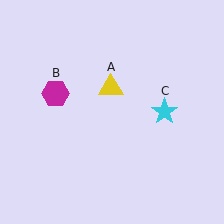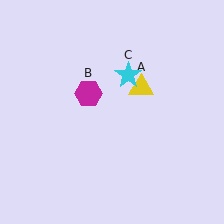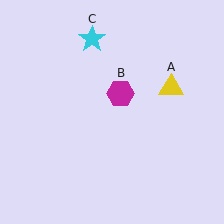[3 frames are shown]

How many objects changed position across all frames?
3 objects changed position: yellow triangle (object A), magenta hexagon (object B), cyan star (object C).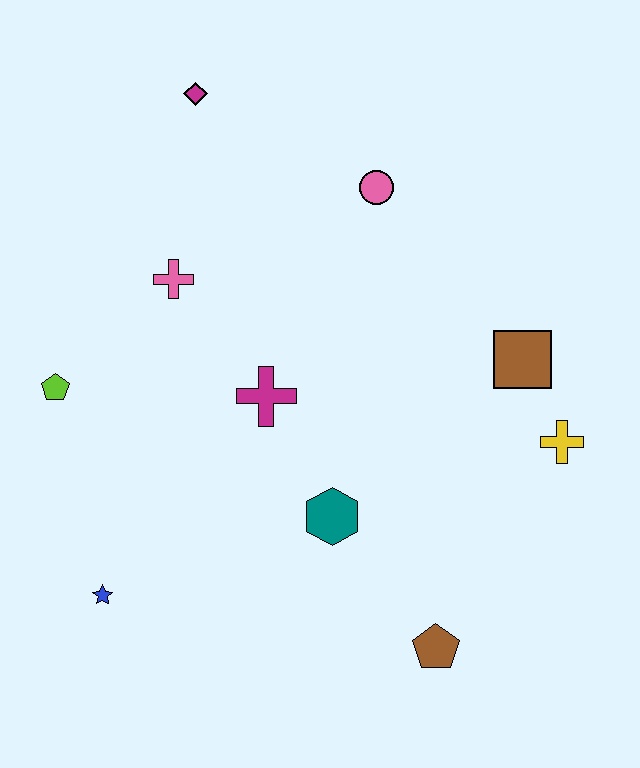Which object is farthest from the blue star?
The magenta diamond is farthest from the blue star.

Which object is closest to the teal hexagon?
The magenta cross is closest to the teal hexagon.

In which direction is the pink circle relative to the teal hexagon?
The pink circle is above the teal hexagon.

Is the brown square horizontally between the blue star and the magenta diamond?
No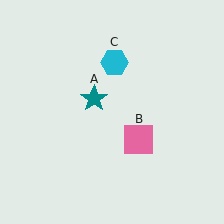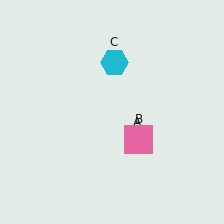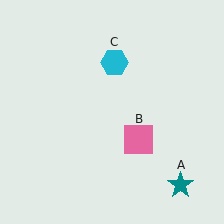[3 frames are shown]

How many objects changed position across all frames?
1 object changed position: teal star (object A).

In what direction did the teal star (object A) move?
The teal star (object A) moved down and to the right.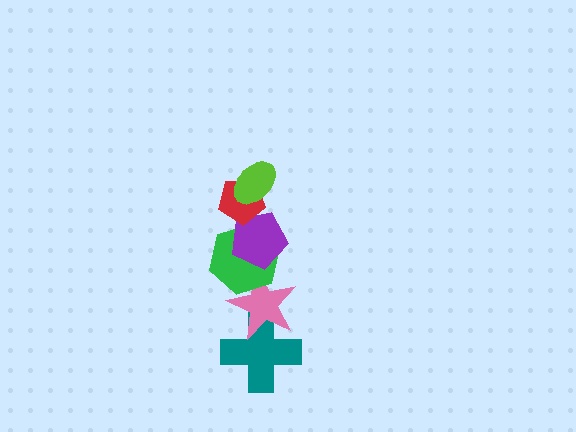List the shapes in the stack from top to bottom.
From top to bottom: the lime ellipse, the red pentagon, the purple pentagon, the green hexagon, the pink star, the teal cross.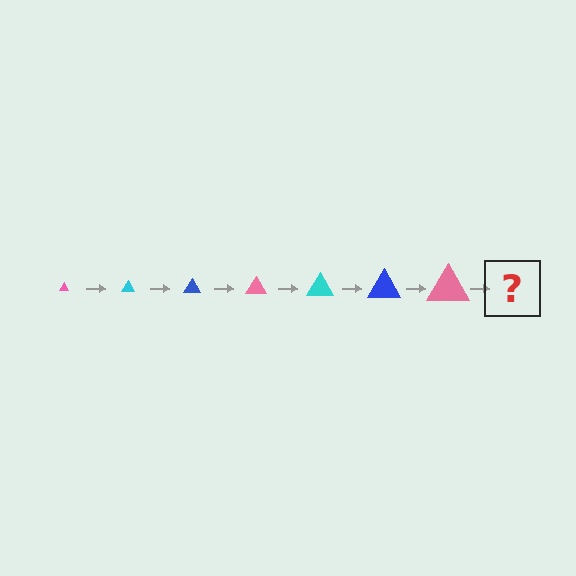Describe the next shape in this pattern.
It should be a cyan triangle, larger than the previous one.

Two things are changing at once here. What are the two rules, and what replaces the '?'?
The two rules are that the triangle grows larger each step and the color cycles through pink, cyan, and blue. The '?' should be a cyan triangle, larger than the previous one.